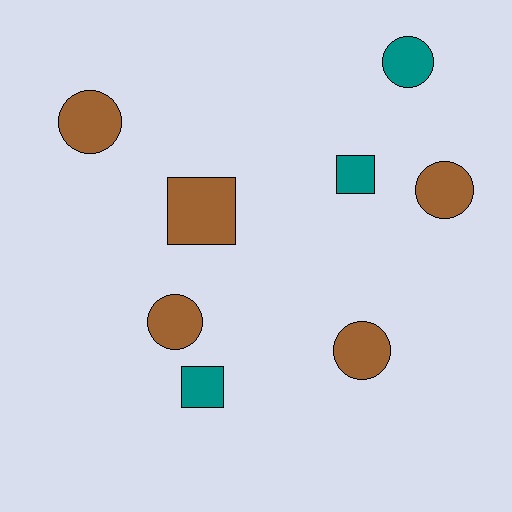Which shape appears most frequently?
Circle, with 5 objects.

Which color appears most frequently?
Brown, with 5 objects.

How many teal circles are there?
There is 1 teal circle.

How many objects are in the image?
There are 8 objects.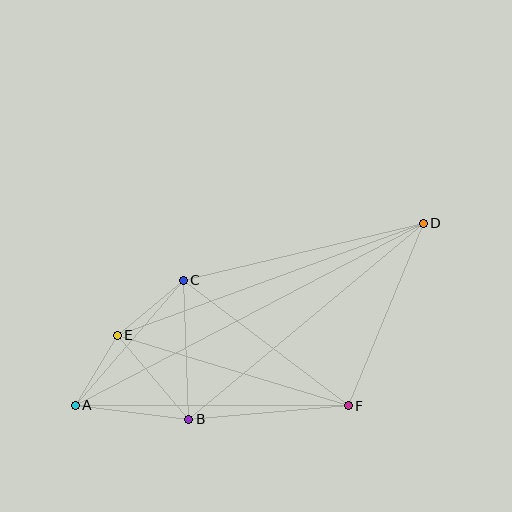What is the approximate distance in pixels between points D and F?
The distance between D and F is approximately 197 pixels.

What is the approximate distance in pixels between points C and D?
The distance between C and D is approximately 247 pixels.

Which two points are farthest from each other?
Points A and D are farthest from each other.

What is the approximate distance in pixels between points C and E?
The distance between C and E is approximately 86 pixels.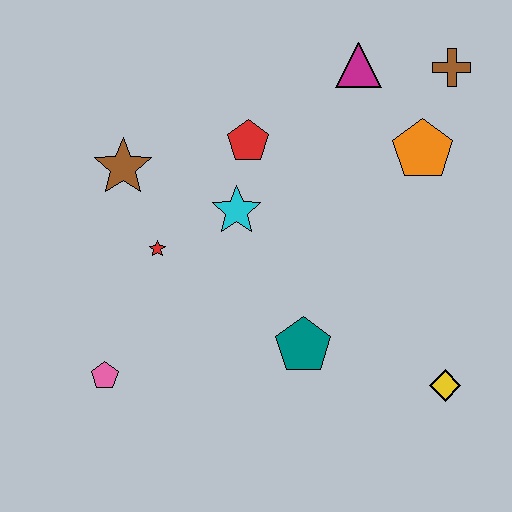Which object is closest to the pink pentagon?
The red star is closest to the pink pentagon.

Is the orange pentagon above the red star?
Yes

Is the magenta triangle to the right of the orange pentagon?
No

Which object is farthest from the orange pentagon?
The pink pentagon is farthest from the orange pentagon.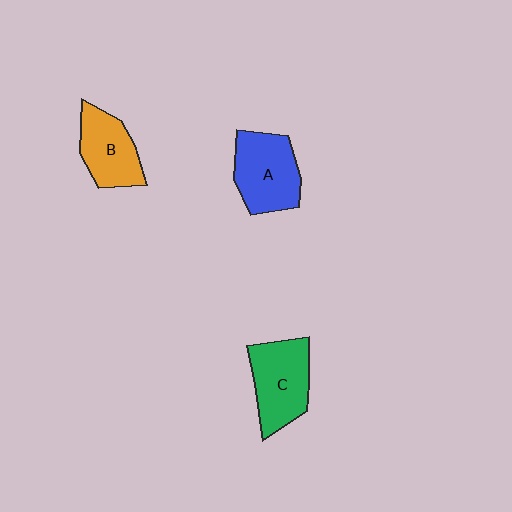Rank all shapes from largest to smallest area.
From largest to smallest: C (green), A (blue), B (orange).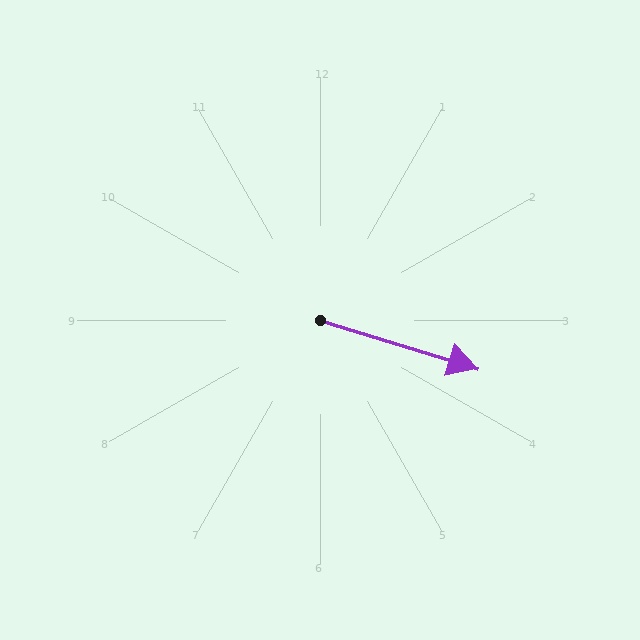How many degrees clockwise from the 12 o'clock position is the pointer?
Approximately 107 degrees.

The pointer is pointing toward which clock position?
Roughly 4 o'clock.